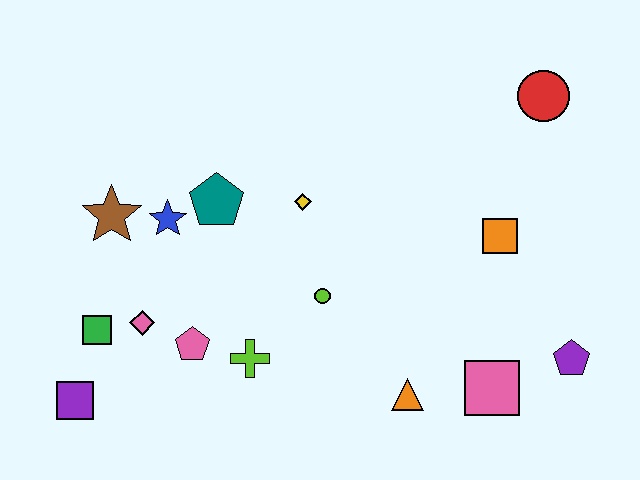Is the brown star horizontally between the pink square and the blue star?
No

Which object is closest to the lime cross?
The pink pentagon is closest to the lime cross.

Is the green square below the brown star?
Yes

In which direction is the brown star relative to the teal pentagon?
The brown star is to the left of the teal pentagon.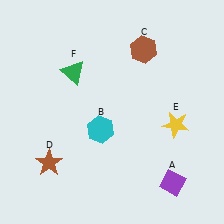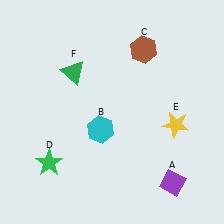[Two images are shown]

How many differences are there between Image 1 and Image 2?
There is 1 difference between the two images.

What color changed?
The star (D) changed from brown in Image 1 to green in Image 2.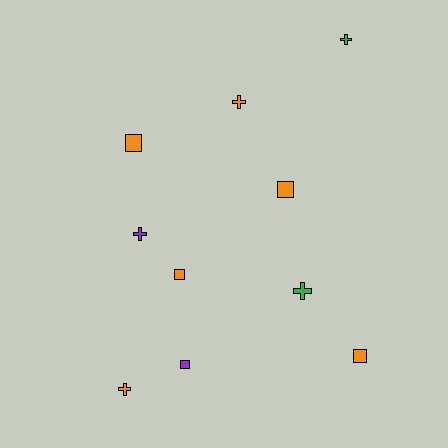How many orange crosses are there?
There are 2 orange crosses.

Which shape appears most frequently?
Square, with 5 objects.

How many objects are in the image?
There are 10 objects.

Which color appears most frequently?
Orange, with 6 objects.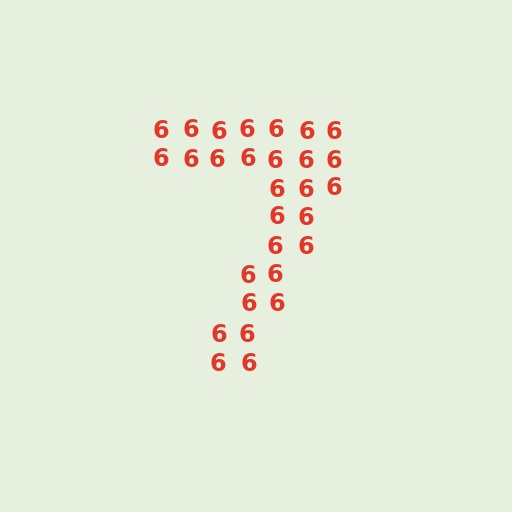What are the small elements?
The small elements are digit 6's.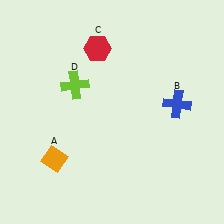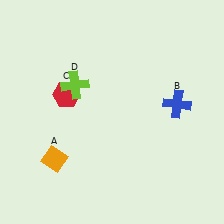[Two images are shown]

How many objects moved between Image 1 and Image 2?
1 object moved between the two images.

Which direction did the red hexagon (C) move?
The red hexagon (C) moved down.